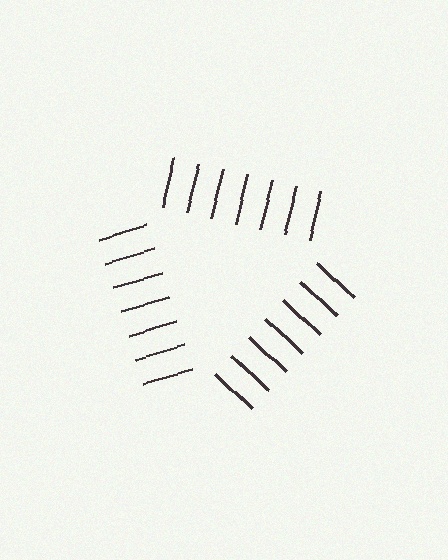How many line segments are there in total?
21 — 7 along each of the 3 edges.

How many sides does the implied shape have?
3 sides — the line-ends trace a triangle.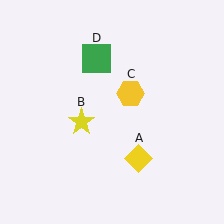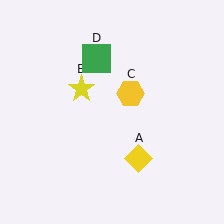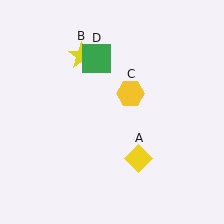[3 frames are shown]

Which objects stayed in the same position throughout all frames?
Yellow diamond (object A) and yellow hexagon (object C) and green square (object D) remained stationary.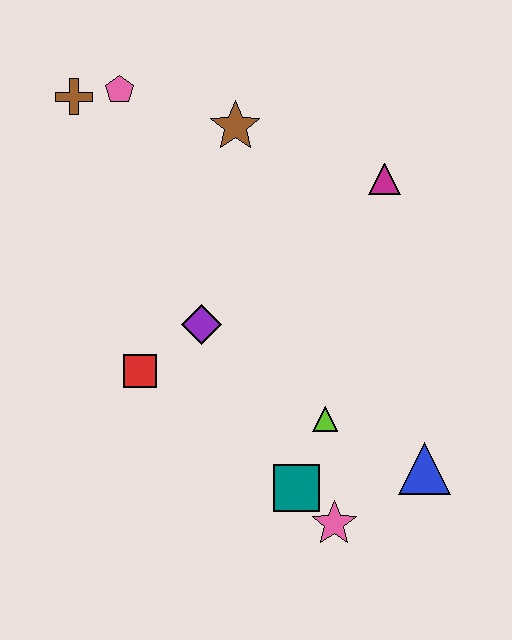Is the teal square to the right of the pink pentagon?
Yes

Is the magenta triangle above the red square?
Yes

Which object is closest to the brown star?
The pink pentagon is closest to the brown star.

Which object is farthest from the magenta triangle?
The pink star is farthest from the magenta triangle.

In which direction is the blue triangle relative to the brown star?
The blue triangle is below the brown star.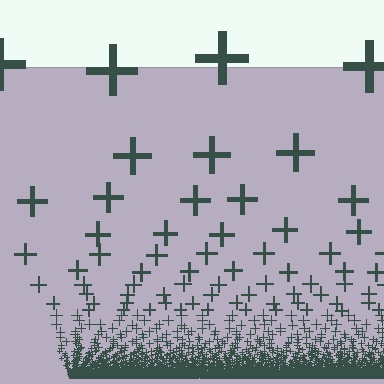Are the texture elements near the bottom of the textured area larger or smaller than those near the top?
Smaller. The gradient is inverted — elements near the bottom are smaller and denser.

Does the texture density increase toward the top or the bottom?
Density increases toward the bottom.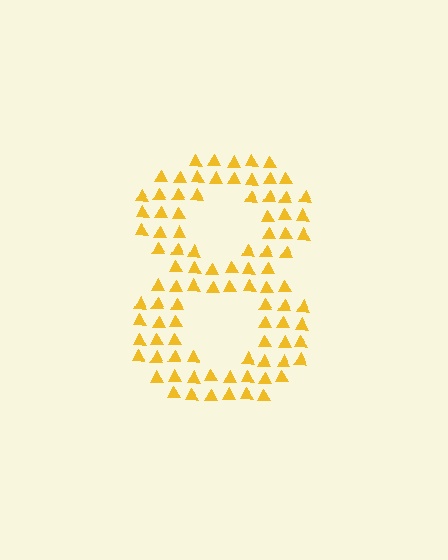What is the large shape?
The large shape is the digit 8.